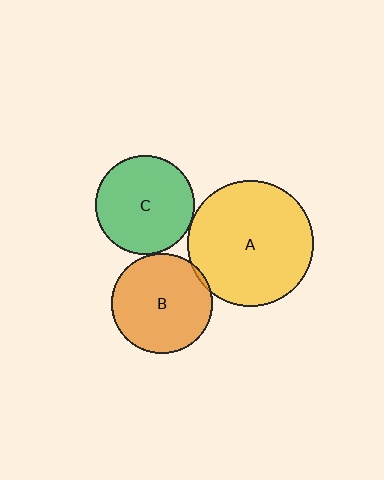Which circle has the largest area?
Circle A (yellow).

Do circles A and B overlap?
Yes.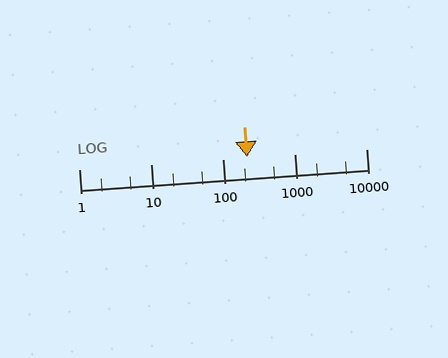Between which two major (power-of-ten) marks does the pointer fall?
The pointer is between 100 and 1000.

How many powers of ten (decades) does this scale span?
The scale spans 4 decades, from 1 to 10000.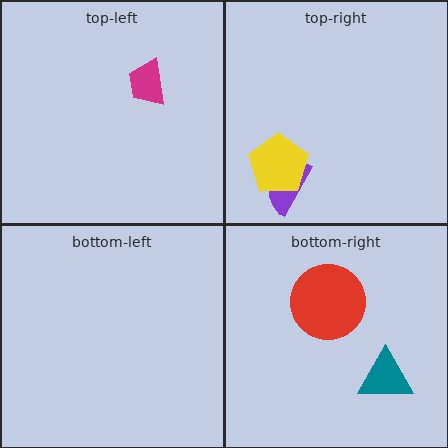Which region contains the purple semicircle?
The top-right region.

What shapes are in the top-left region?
The magenta trapezoid.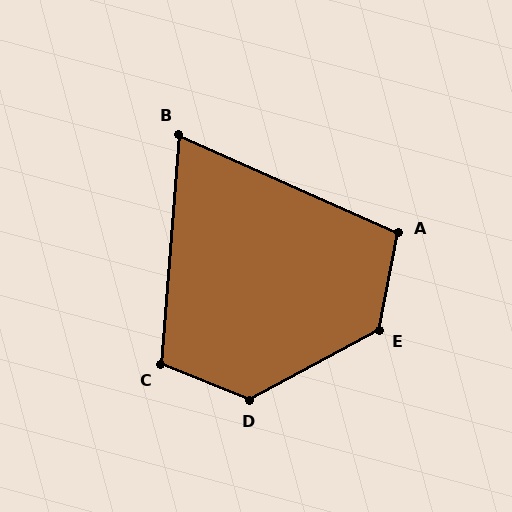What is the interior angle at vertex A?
Approximately 103 degrees (obtuse).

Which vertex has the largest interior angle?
D, at approximately 130 degrees.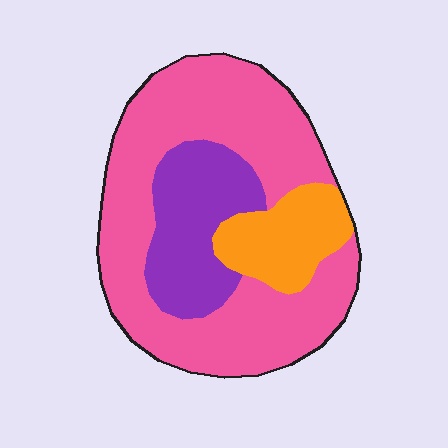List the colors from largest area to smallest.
From largest to smallest: pink, purple, orange.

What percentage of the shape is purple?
Purple covers 22% of the shape.